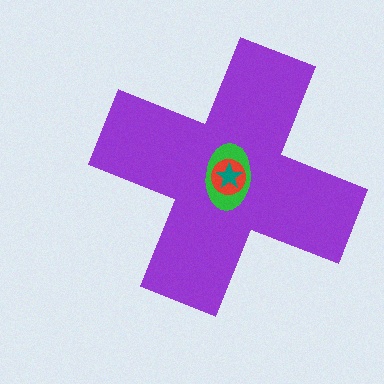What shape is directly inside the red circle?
The teal star.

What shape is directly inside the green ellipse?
The red circle.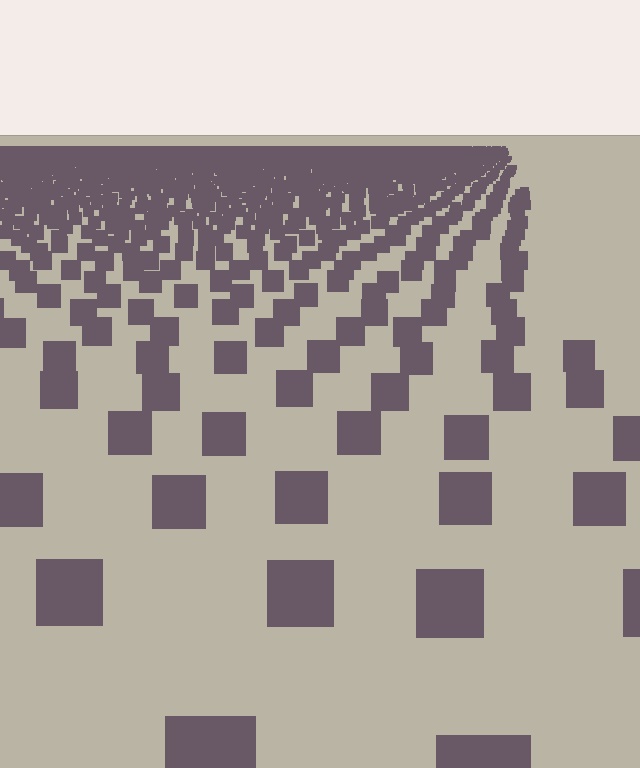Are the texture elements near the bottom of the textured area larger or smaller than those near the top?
Larger. Near the bottom, elements are closer to the viewer and appear at a bigger on-screen size.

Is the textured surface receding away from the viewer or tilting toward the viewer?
The surface is receding away from the viewer. Texture elements get smaller and denser toward the top.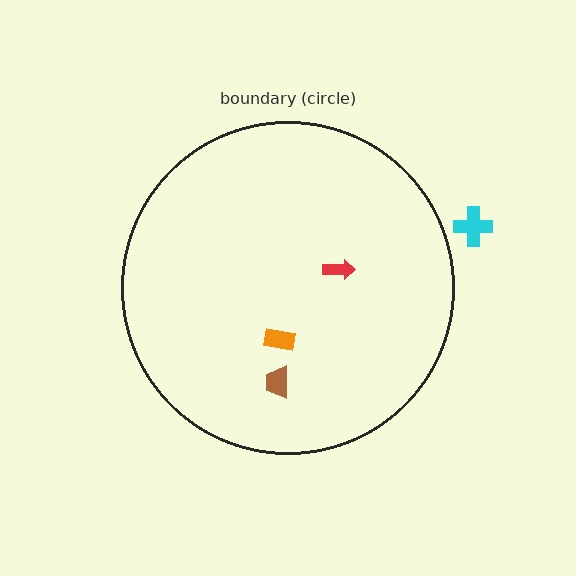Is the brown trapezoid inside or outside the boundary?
Inside.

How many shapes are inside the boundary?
3 inside, 1 outside.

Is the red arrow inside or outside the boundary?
Inside.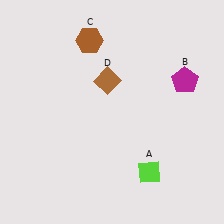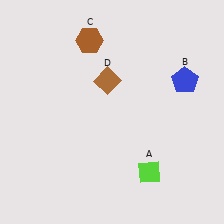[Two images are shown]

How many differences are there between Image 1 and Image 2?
There is 1 difference between the two images.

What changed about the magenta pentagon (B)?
In Image 1, B is magenta. In Image 2, it changed to blue.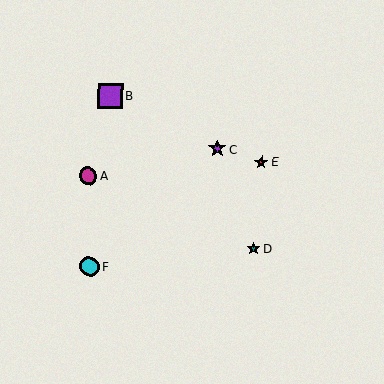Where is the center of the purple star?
The center of the purple star is at (217, 149).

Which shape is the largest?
The purple square (labeled B) is the largest.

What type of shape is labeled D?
Shape D is a teal star.